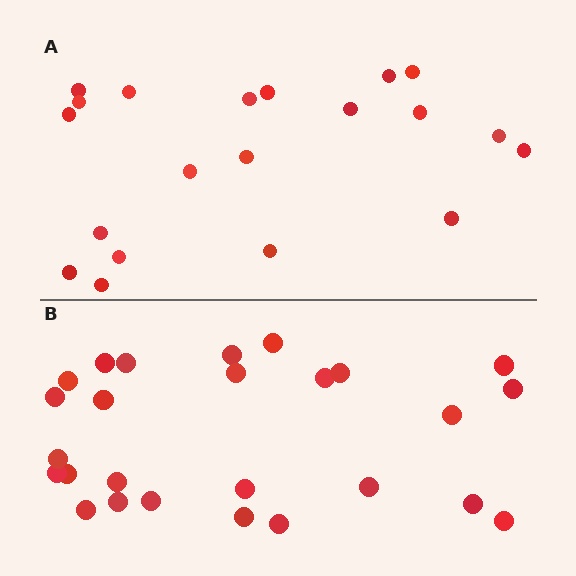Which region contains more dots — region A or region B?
Region B (the bottom region) has more dots.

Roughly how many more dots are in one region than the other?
Region B has about 6 more dots than region A.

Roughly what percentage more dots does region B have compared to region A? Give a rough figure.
About 30% more.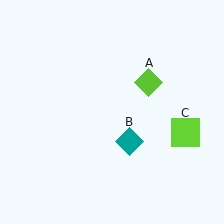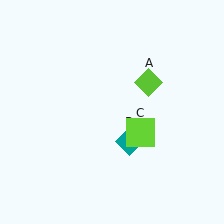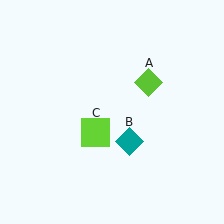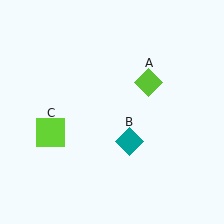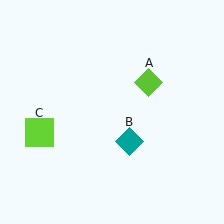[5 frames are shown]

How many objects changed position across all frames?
1 object changed position: lime square (object C).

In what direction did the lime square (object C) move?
The lime square (object C) moved left.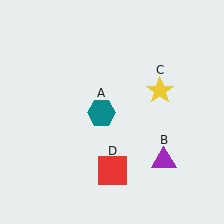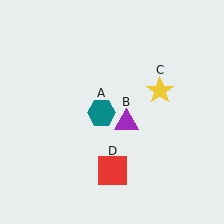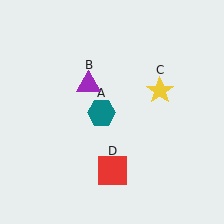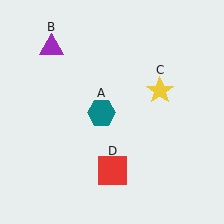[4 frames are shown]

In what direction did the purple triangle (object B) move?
The purple triangle (object B) moved up and to the left.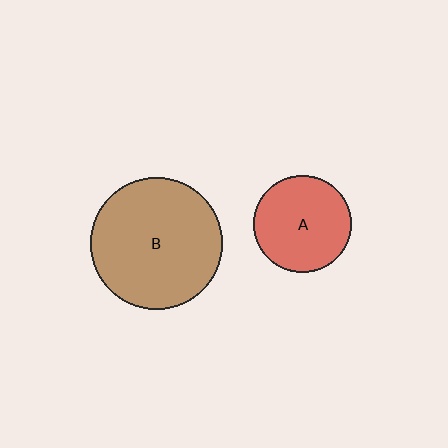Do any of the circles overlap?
No, none of the circles overlap.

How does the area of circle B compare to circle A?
Approximately 1.8 times.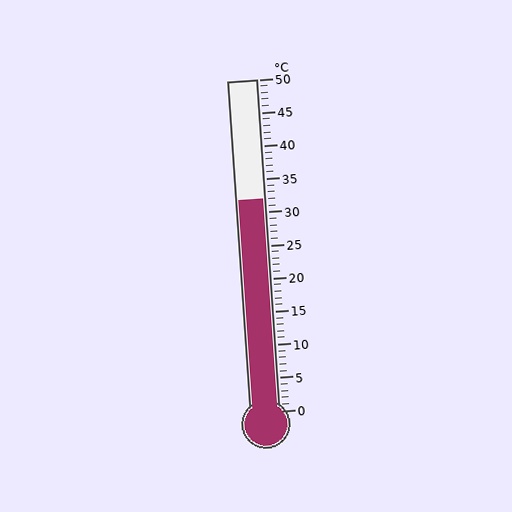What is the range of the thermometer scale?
The thermometer scale ranges from 0°C to 50°C.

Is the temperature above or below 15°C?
The temperature is above 15°C.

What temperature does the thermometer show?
The thermometer shows approximately 32°C.